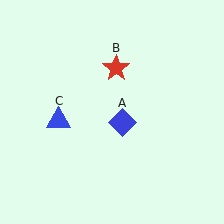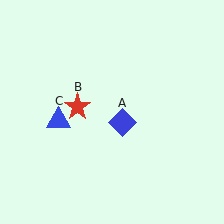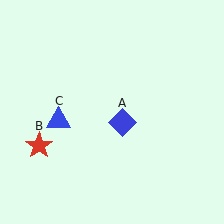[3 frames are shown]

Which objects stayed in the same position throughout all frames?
Blue diamond (object A) and blue triangle (object C) remained stationary.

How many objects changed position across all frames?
1 object changed position: red star (object B).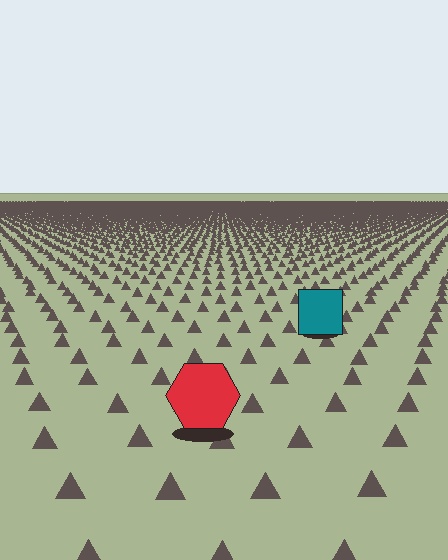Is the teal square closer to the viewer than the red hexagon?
No. The red hexagon is closer — you can tell from the texture gradient: the ground texture is coarser near it.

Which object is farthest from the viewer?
The teal square is farthest from the viewer. It appears smaller and the ground texture around it is denser.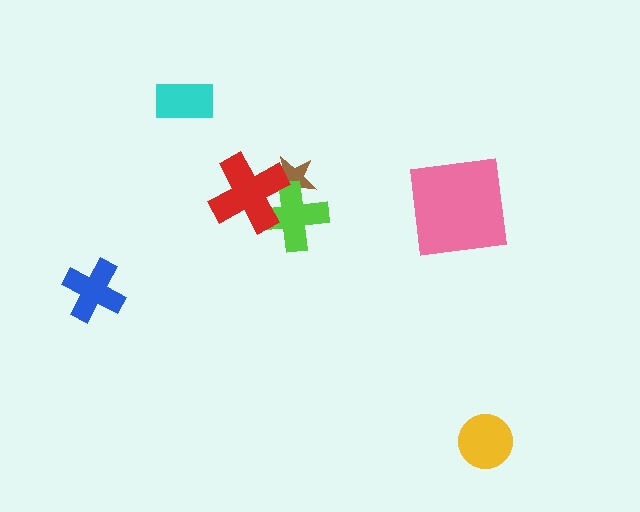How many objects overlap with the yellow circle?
0 objects overlap with the yellow circle.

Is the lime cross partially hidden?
Yes, it is partially covered by another shape.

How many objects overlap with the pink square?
0 objects overlap with the pink square.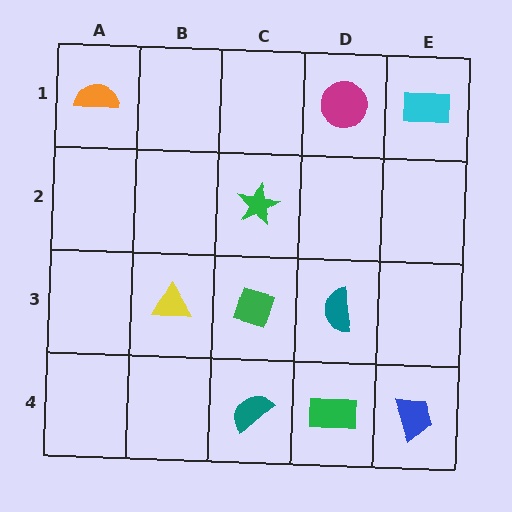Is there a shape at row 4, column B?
No, that cell is empty.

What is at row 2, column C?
A green star.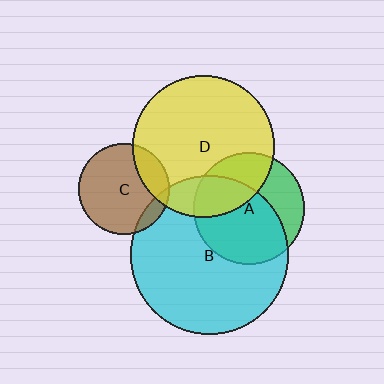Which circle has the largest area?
Circle B (cyan).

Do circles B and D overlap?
Yes.